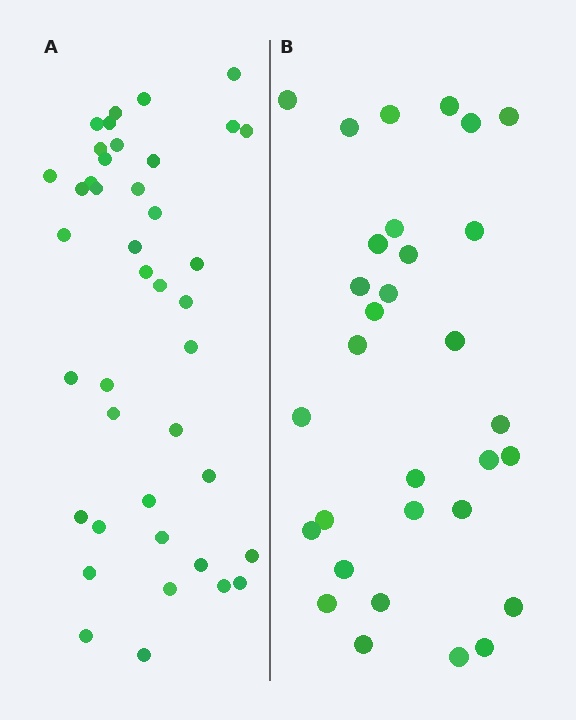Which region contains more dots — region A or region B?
Region A (the left region) has more dots.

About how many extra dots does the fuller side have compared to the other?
Region A has roughly 10 or so more dots than region B.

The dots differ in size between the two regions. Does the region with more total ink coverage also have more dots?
No. Region B has more total ink coverage because its dots are larger, but region A actually contains more individual dots. Total area can be misleading — the number of items is what matters here.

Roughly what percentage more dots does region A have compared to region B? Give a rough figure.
About 30% more.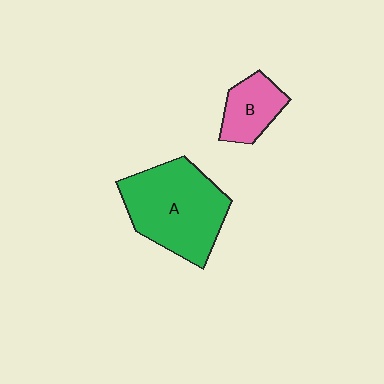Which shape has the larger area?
Shape A (green).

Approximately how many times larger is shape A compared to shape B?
Approximately 2.4 times.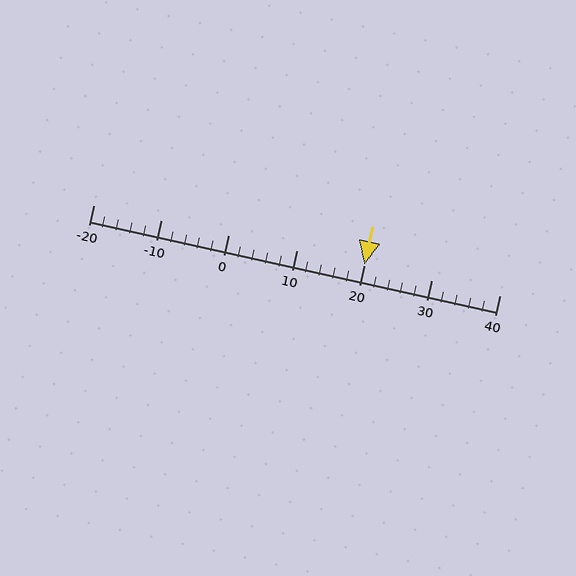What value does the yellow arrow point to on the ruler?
The yellow arrow points to approximately 20.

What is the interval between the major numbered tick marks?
The major tick marks are spaced 10 units apart.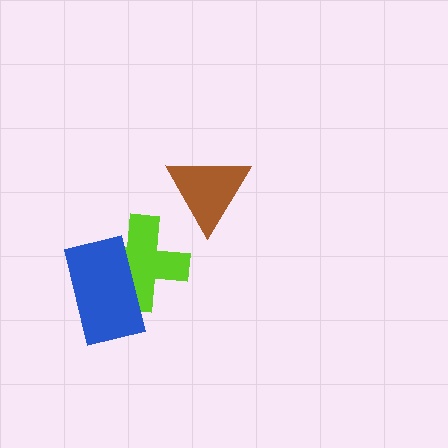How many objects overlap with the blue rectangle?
1 object overlaps with the blue rectangle.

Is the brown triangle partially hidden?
No, no other shape covers it.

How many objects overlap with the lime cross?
1 object overlaps with the lime cross.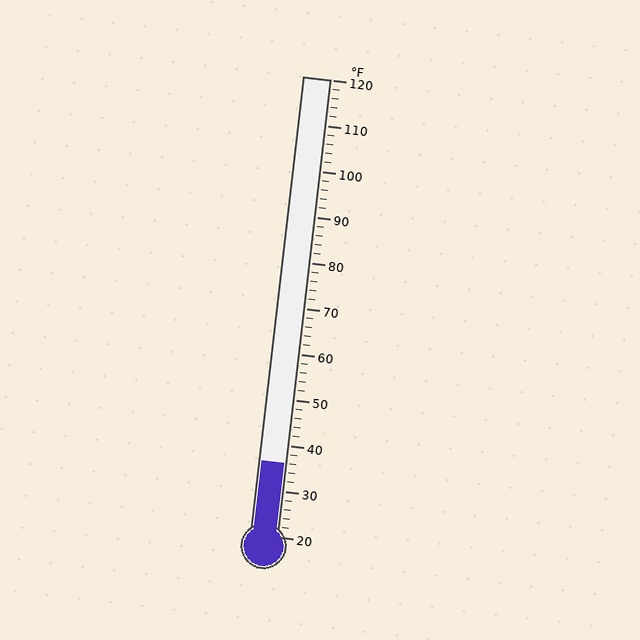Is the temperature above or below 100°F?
The temperature is below 100°F.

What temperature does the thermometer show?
The thermometer shows approximately 36°F.